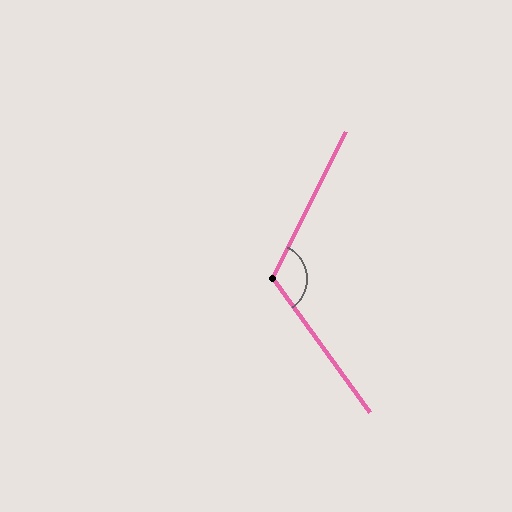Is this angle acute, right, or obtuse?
It is obtuse.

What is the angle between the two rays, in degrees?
Approximately 117 degrees.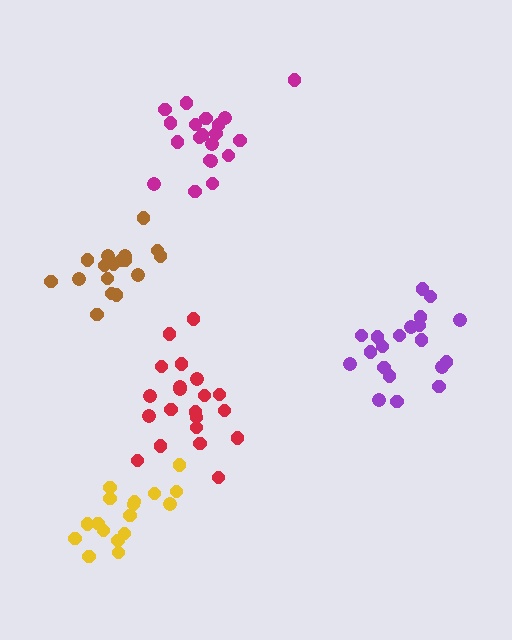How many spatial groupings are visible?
There are 5 spatial groupings.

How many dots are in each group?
Group 1: 21 dots, Group 2: 20 dots, Group 3: 20 dots, Group 4: 17 dots, Group 5: 17 dots (95 total).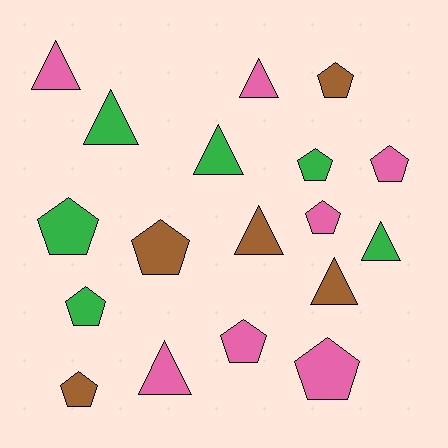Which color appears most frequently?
Pink, with 7 objects.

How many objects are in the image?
There are 18 objects.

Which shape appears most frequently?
Pentagon, with 10 objects.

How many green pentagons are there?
There are 3 green pentagons.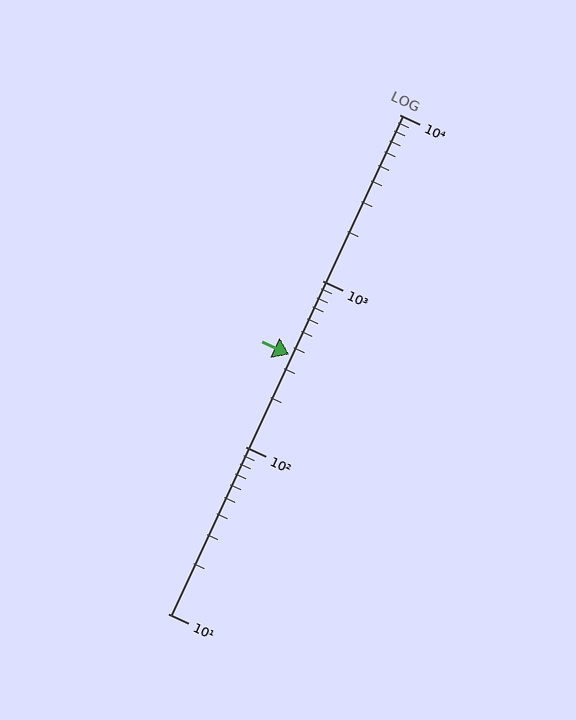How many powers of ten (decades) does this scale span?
The scale spans 3 decades, from 10 to 10000.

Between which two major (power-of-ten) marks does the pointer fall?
The pointer is between 100 and 1000.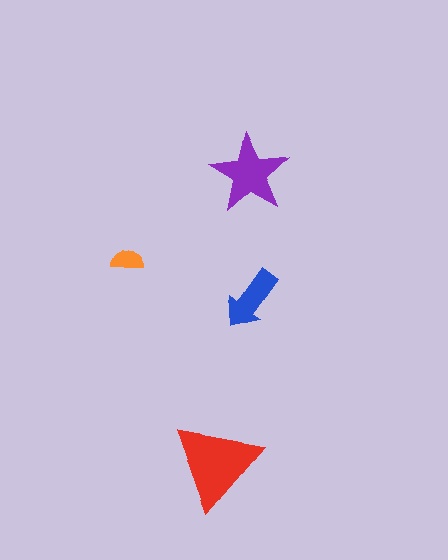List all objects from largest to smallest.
The red triangle, the purple star, the blue arrow, the orange semicircle.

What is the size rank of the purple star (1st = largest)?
2nd.